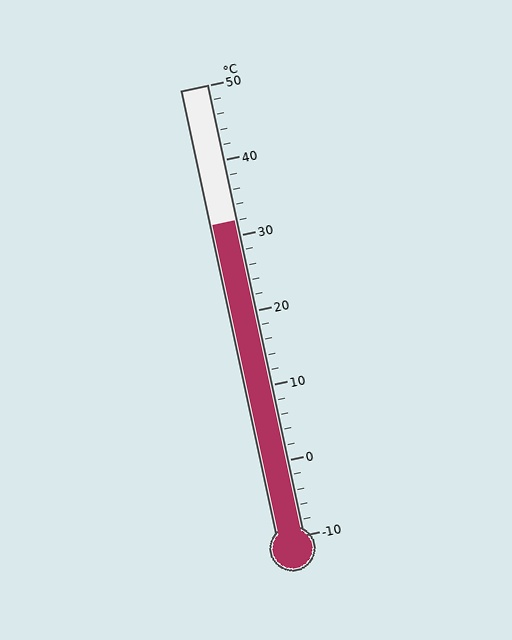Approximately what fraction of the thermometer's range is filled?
The thermometer is filled to approximately 70% of its range.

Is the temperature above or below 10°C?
The temperature is above 10°C.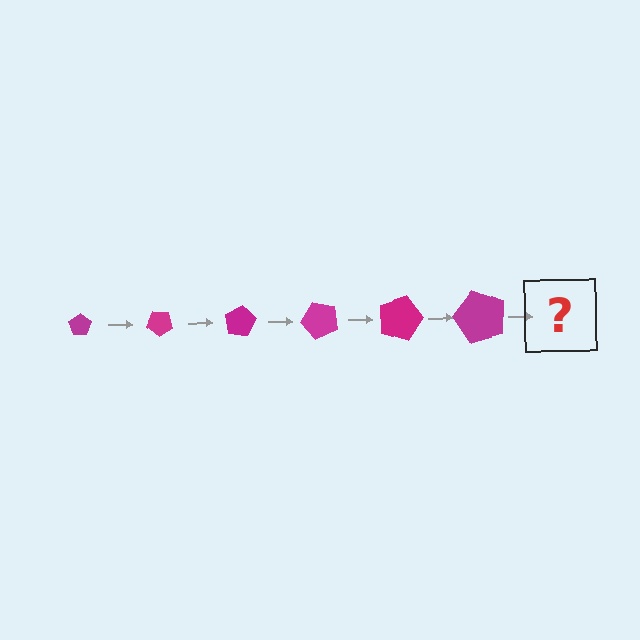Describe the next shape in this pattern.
It should be a pentagon, larger than the previous one and rotated 240 degrees from the start.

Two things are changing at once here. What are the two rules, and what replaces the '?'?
The two rules are that the pentagon grows larger each step and it rotates 40 degrees each step. The '?' should be a pentagon, larger than the previous one and rotated 240 degrees from the start.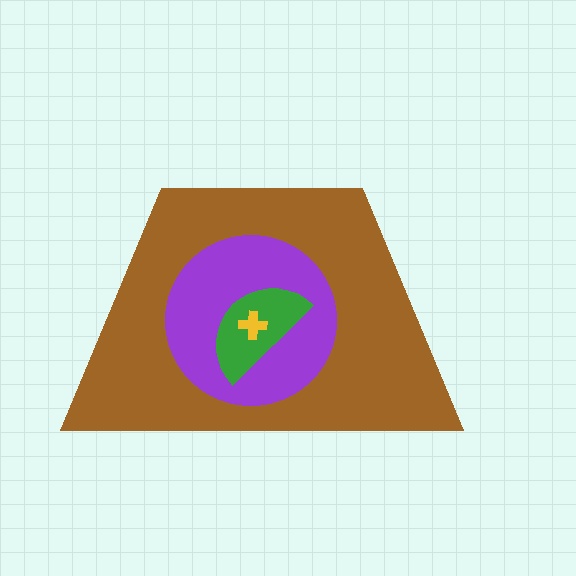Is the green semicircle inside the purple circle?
Yes.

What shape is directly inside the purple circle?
The green semicircle.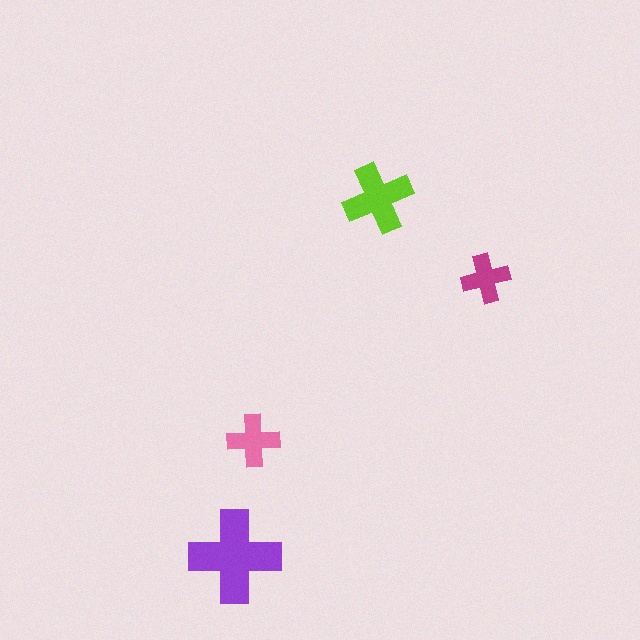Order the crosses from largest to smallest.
the purple one, the lime one, the pink one, the magenta one.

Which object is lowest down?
The purple cross is bottommost.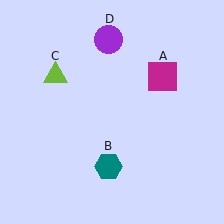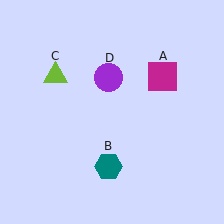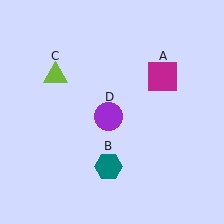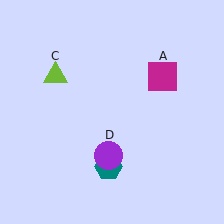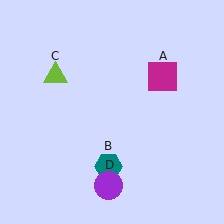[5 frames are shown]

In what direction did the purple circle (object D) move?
The purple circle (object D) moved down.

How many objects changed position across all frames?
1 object changed position: purple circle (object D).